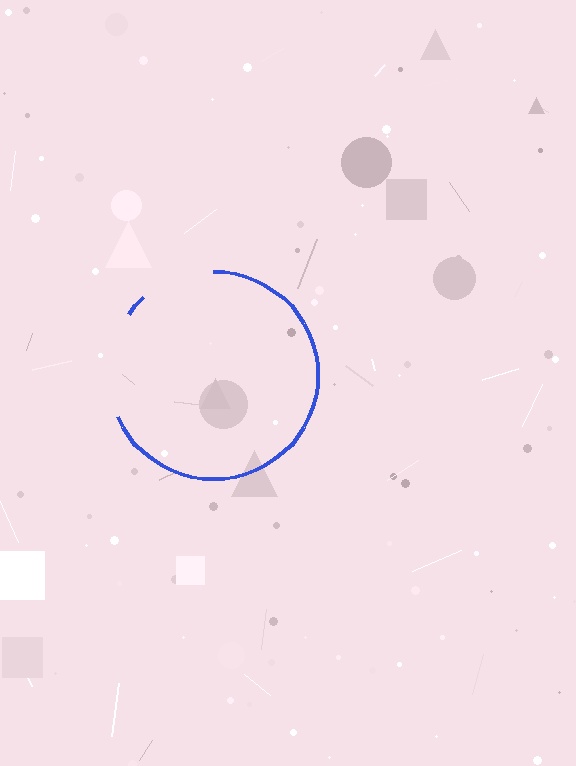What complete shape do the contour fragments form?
The contour fragments form a circle.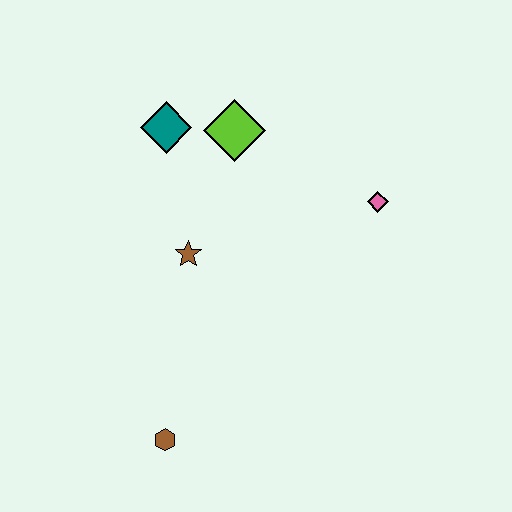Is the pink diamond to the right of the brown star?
Yes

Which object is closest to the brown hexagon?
The brown star is closest to the brown hexagon.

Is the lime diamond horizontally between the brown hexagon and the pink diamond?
Yes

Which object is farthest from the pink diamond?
The brown hexagon is farthest from the pink diamond.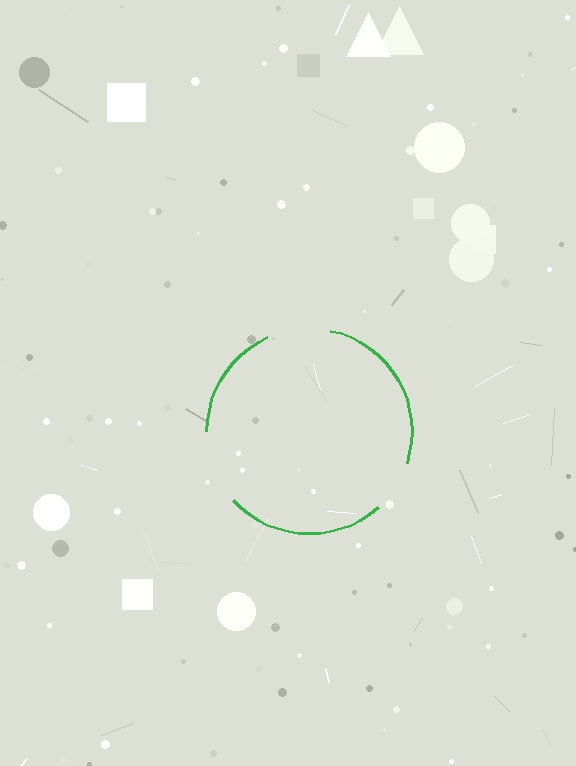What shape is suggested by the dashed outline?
The dashed outline suggests a circle.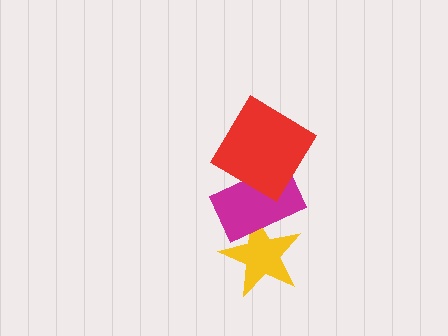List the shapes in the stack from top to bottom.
From top to bottom: the red diamond, the magenta rectangle, the yellow star.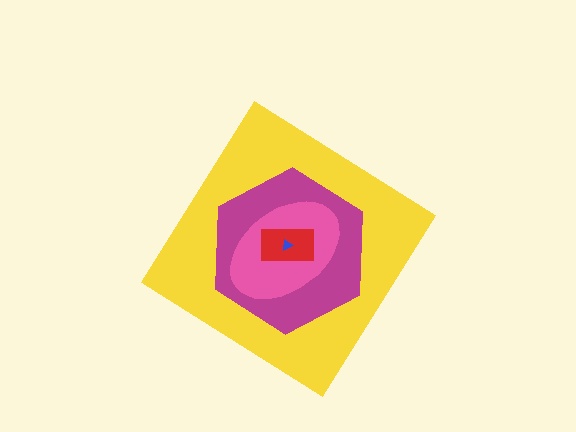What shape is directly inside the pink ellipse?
The red rectangle.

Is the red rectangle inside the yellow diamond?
Yes.